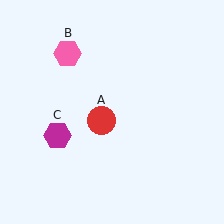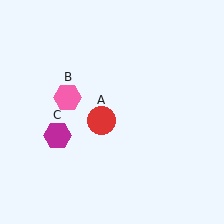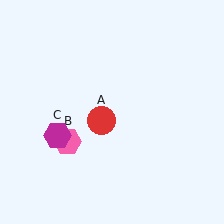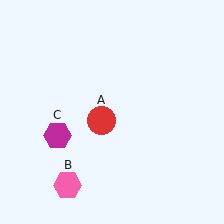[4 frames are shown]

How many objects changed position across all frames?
1 object changed position: pink hexagon (object B).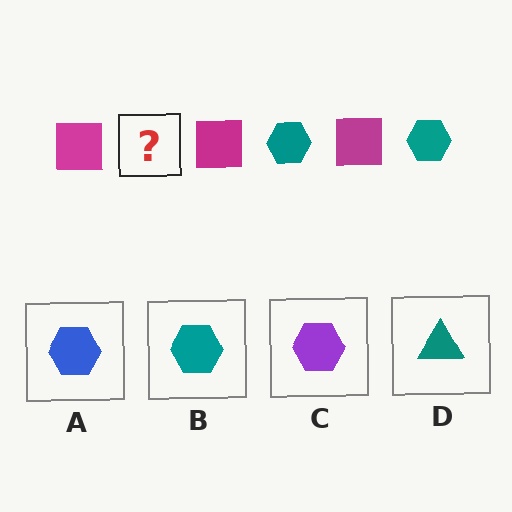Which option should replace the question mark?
Option B.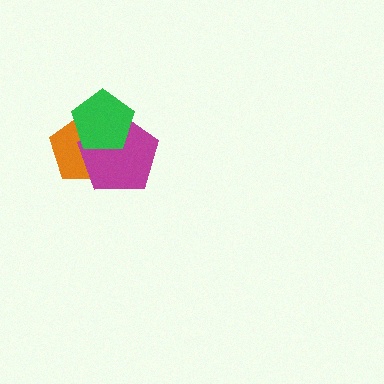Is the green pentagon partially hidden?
No, no other shape covers it.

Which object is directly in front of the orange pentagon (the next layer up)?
The magenta pentagon is directly in front of the orange pentagon.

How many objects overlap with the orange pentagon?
2 objects overlap with the orange pentagon.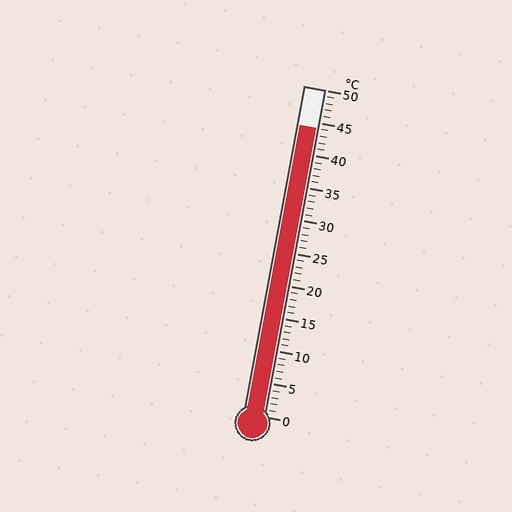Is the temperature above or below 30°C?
The temperature is above 30°C.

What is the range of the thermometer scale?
The thermometer scale ranges from 0°C to 50°C.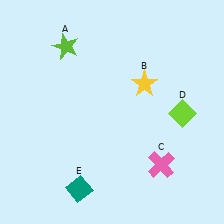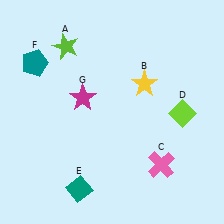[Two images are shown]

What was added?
A teal pentagon (F), a magenta star (G) were added in Image 2.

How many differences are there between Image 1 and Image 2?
There are 2 differences between the two images.